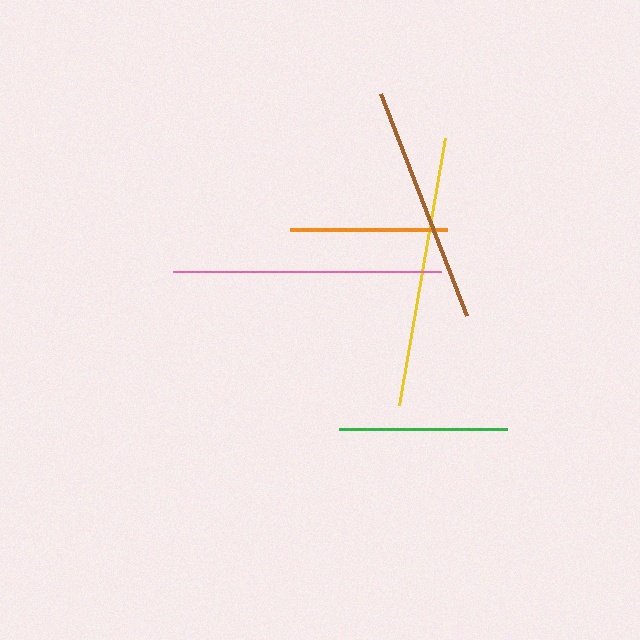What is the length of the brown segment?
The brown segment is approximately 238 pixels long.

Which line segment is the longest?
The yellow line is the longest at approximately 272 pixels.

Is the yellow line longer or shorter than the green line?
The yellow line is longer than the green line.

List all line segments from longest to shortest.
From longest to shortest: yellow, pink, brown, green, orange.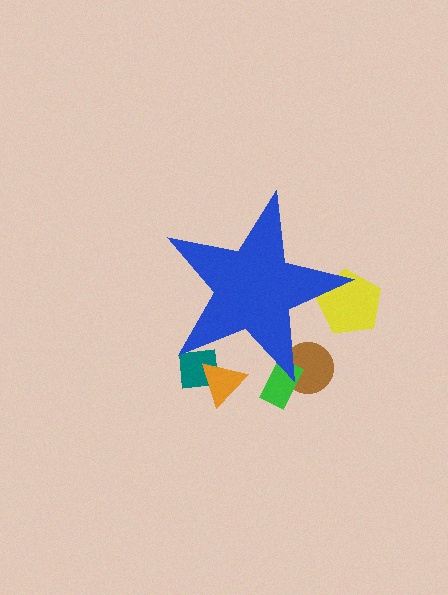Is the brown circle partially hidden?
Yes, the brown circle is partially hidden behind the blue star.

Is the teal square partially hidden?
Yes, the teal square is partially hidden behind the blue star.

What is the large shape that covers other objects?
A blue star.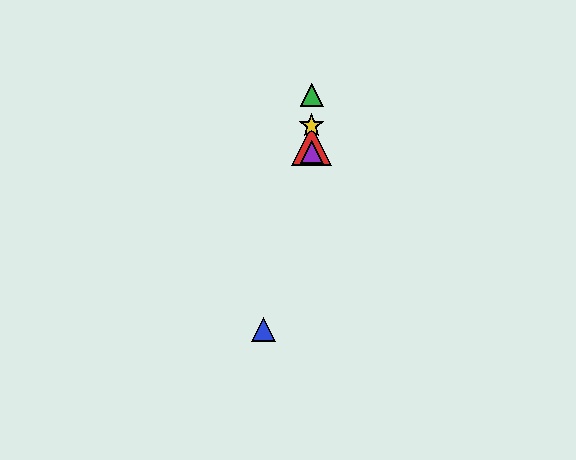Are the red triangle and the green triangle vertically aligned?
Yes, both are at x≈312.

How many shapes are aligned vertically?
4 shapes (the red triangle, the green triangle, the yellow star, the purple triangle) are aligned vertically.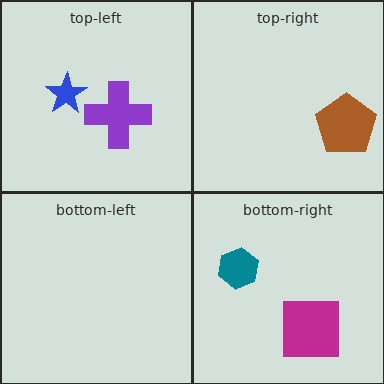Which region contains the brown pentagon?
The top-right region.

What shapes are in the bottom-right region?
The teal hexagon, the magenta square.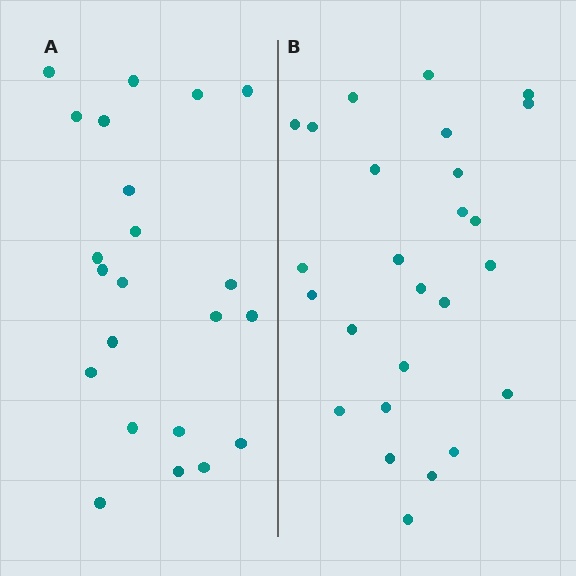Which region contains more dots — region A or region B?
Region B (the right region) has more dots.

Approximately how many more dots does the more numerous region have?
Region B has about 4 more dots than region A.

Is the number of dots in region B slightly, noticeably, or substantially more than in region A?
Region B has only slightly more — the two regions are fairly close. The ratio is roughly 1.2 to 1.